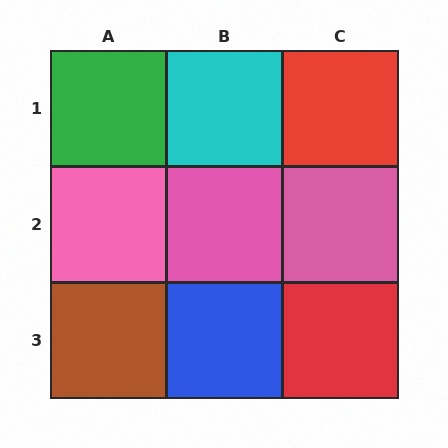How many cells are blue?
1 cell is blue.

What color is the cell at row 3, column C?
Red.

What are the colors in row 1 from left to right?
Green, cyan, red.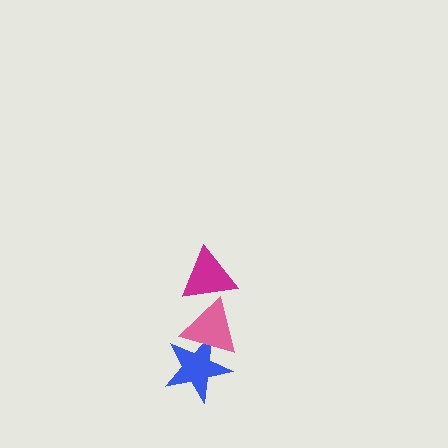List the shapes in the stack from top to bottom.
From top to bottom: the magenta triangle, the pink triangle, the blue star.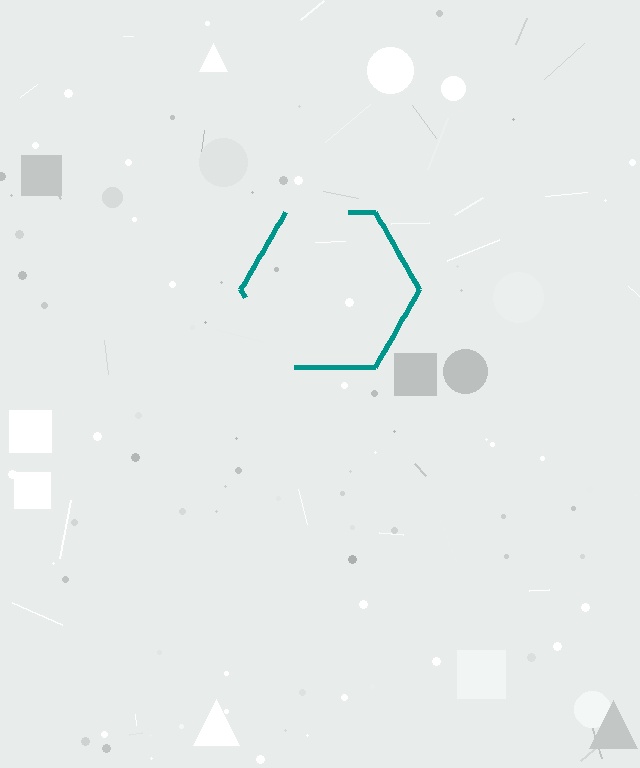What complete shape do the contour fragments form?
The contour fragments form a hexagon.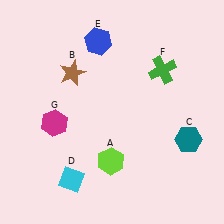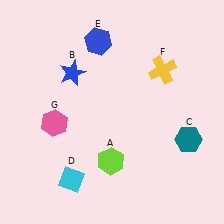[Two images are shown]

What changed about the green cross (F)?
In Image 1, F is green. In Image 2, it changed to yellow.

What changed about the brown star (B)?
In Image 1, B is brown. In Image 2, it changed to blue.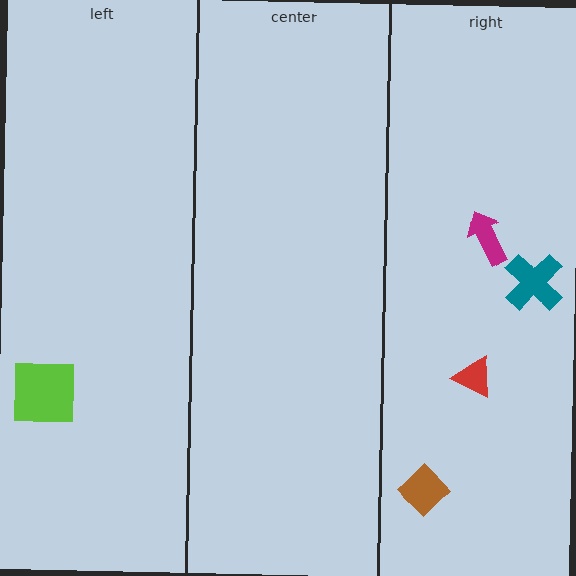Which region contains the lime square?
The left region.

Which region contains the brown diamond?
The right region.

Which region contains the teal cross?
The right region.